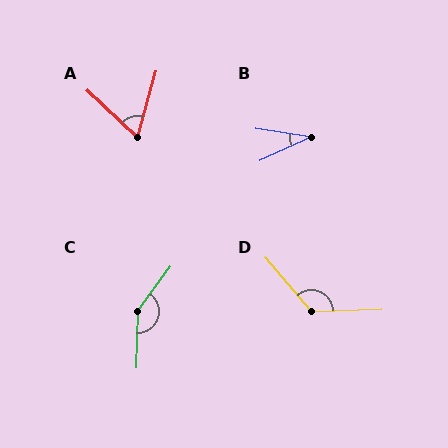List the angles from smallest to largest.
B (34°), A (63°), D (128°), C (145°).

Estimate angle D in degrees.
Approximately 128 degrees.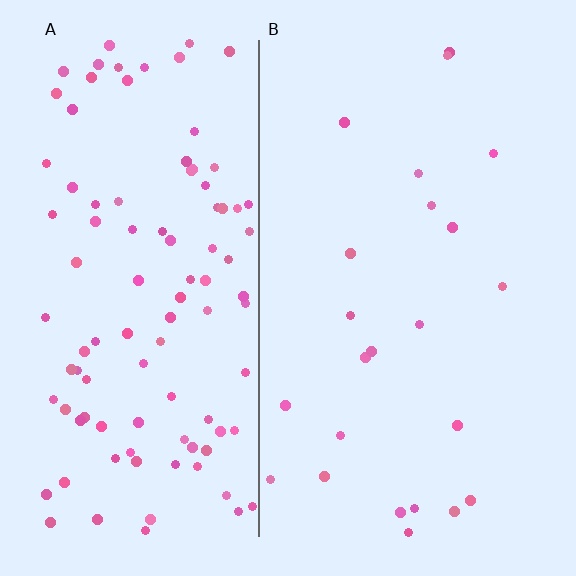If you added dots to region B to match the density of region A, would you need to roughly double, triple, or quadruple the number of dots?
Approximately quadruple.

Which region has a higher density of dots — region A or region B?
A (the left).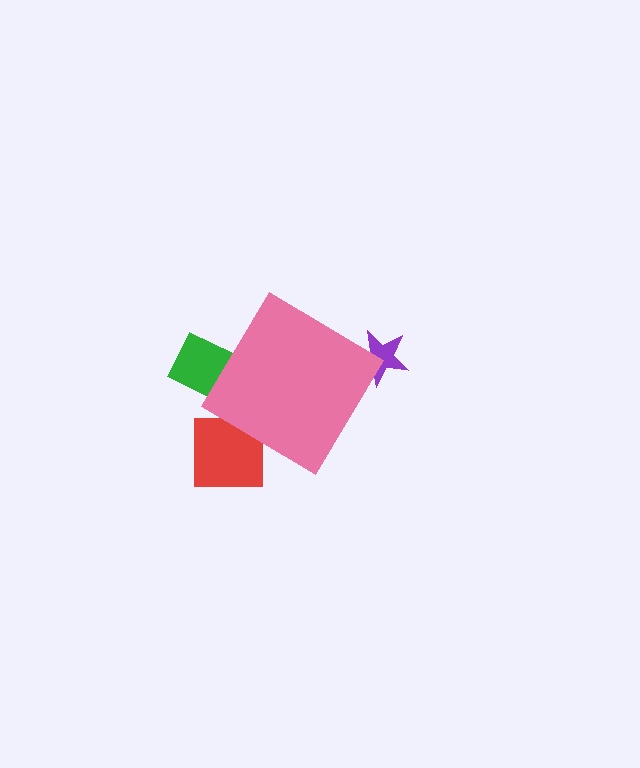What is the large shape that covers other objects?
A pink diamond.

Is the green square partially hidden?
Yes, the green square is partially hidden behind the pink diamond.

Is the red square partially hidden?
Yes, the red square is partially hidden behind the pink diamond.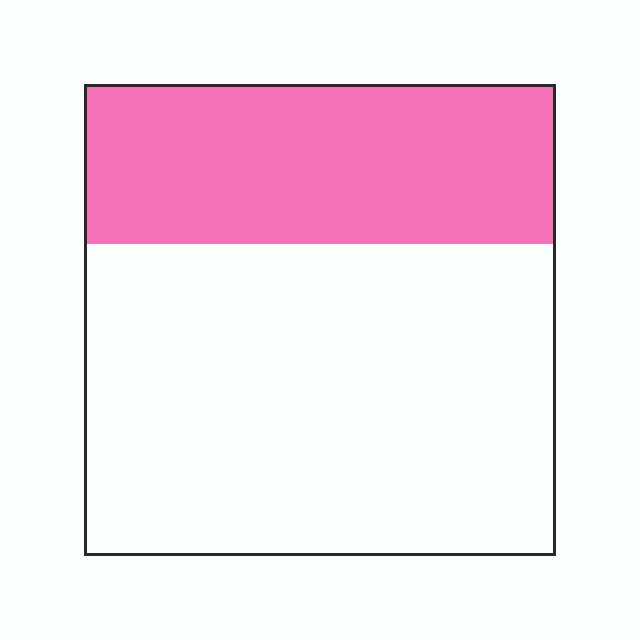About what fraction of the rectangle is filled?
About one third (1/3).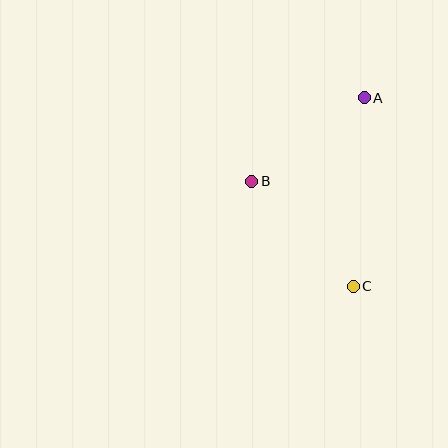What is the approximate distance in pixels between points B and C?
The distance between B and C is approximately 146 pixels.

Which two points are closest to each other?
Points A and B are closest to each other.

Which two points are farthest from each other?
Points A and C are farthest from each other.